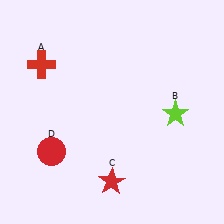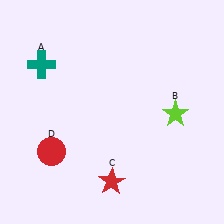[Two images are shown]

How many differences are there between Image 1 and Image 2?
There is 1 difference between the two images.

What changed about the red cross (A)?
In Image 1, A is red. In Image 2, it changed to teal.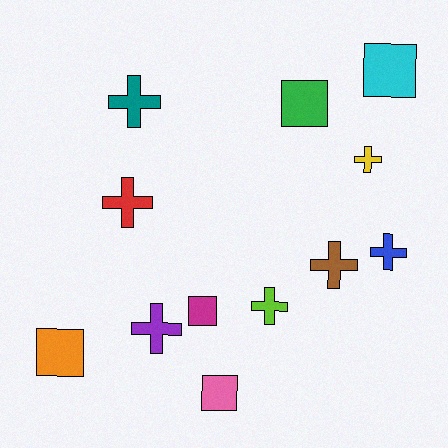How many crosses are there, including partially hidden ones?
There are 7 crosses.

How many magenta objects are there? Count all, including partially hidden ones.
There is 1 magenta object.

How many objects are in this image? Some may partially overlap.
There are 12 objects.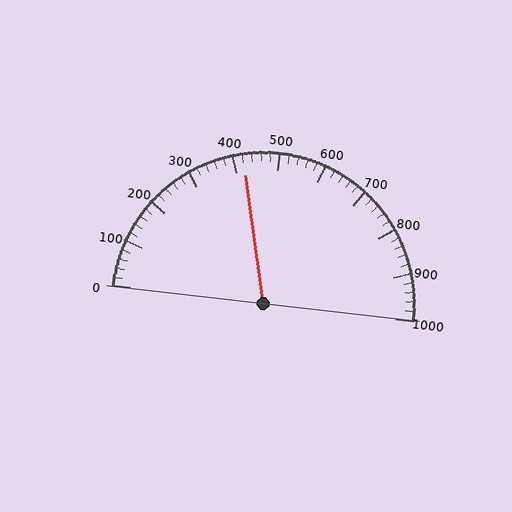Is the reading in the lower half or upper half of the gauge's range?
The reading is in the lower half of the range (0 to 1000).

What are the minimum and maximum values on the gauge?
The gauge ranges from 0 to 1000.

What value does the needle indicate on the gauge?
The needle indicates approximately 420.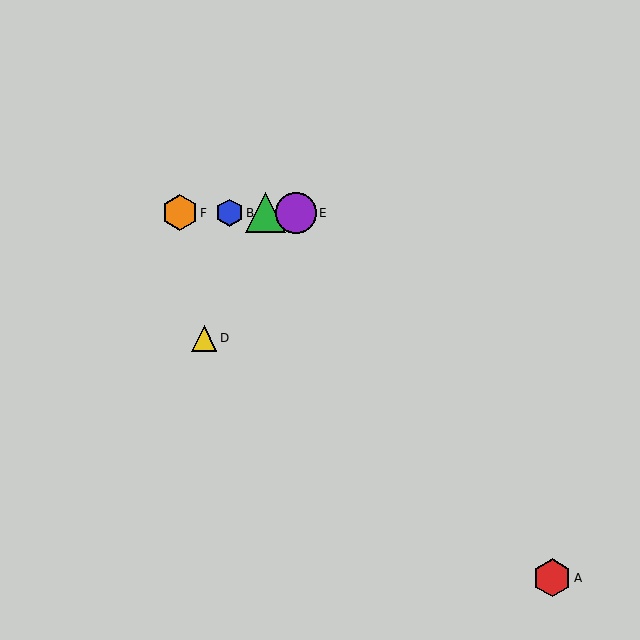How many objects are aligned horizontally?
4 objects (B, C, E, F) are aligned horizontally.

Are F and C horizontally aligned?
Yes, both are at y≈213.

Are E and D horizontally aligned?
No, E is at y≈213 and D is at y≈338.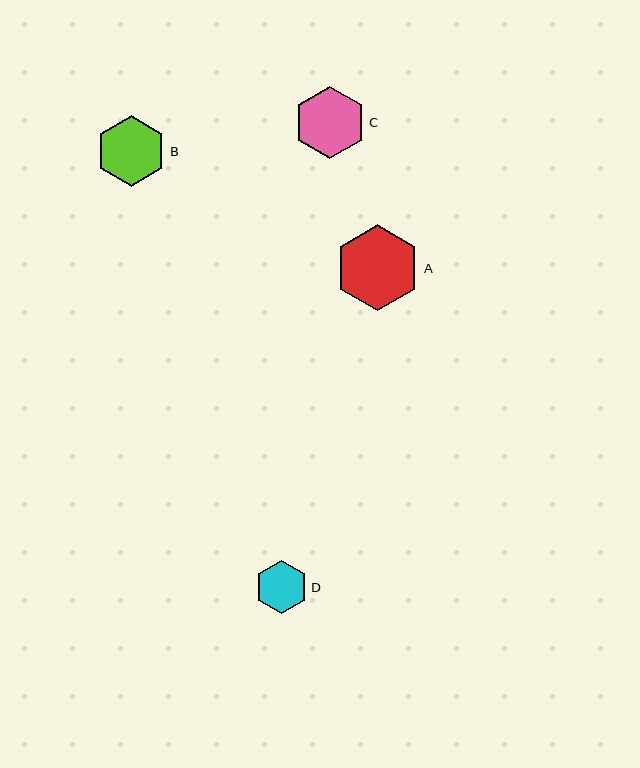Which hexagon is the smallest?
Hexagon D is the smallest with a size of approximately 53 pixels.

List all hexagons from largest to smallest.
From largest to smallest: A, C, B, D.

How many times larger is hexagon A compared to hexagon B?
Hexagon A is approximately 1.2 times the size of hexagon B.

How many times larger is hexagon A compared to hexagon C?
Hexagon A is approximately 1.2 times the size of hexagon C.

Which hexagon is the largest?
Hexagon A is the largest with a size of approximately 86 pixels.